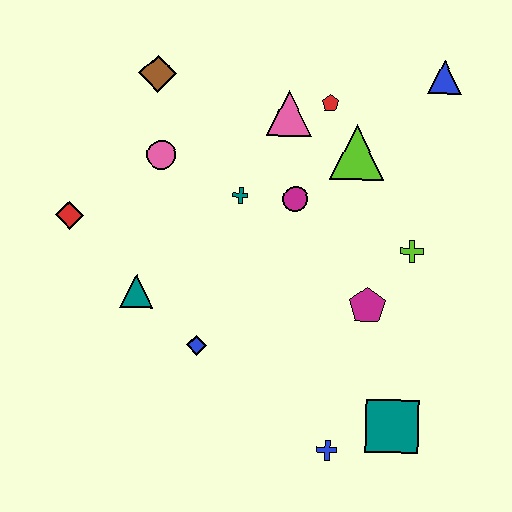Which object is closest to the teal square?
The blue cross is closest to the teal square.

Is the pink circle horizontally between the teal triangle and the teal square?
Yes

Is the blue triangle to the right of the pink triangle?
Yes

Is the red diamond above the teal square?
Yes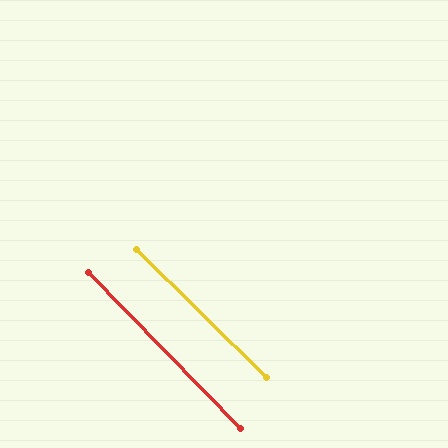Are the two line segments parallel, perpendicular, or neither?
Parallel — their directions differ by only 1.1°.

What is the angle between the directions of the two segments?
Approximately 1 degree.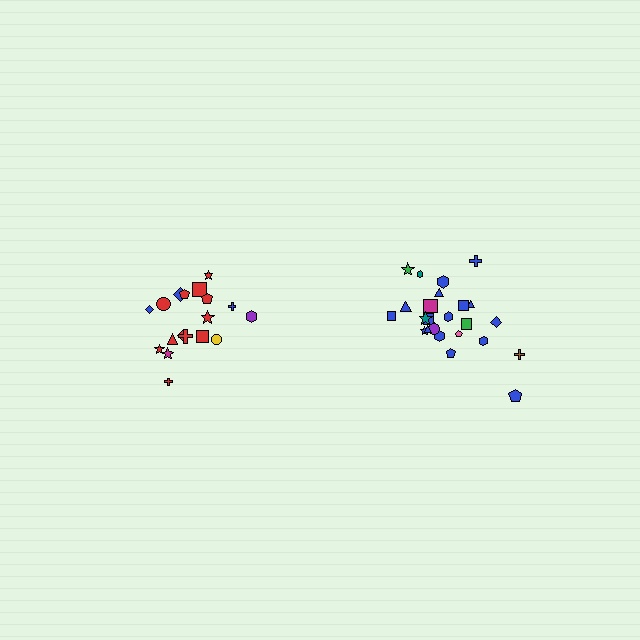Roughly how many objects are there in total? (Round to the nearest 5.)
Roughly 45 objects in total.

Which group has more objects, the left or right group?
The right group.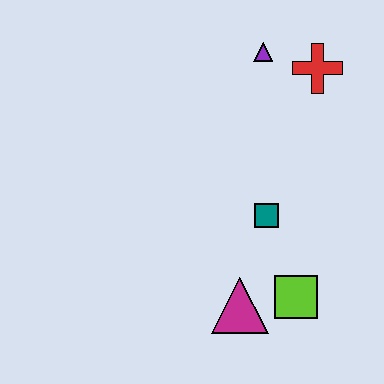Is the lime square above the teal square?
No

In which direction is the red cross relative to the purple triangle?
The red cross is to the right of the purple triangle.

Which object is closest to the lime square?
The magenta triangle is closest to the lime square.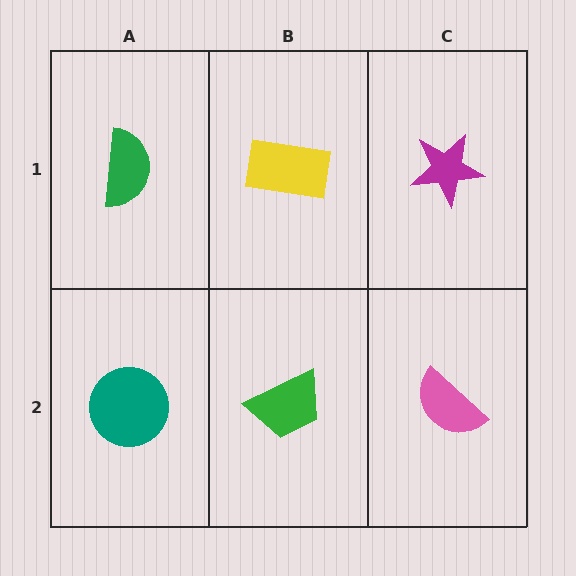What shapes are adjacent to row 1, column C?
A pink semicircle (row 2, column C), a yellow rectangle (row 1, column B).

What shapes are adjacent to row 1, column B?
A green trapezoid (row 2, column B), a green semicircle (row 1, column A), a magenta star (row 1, column C).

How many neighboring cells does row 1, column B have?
3.